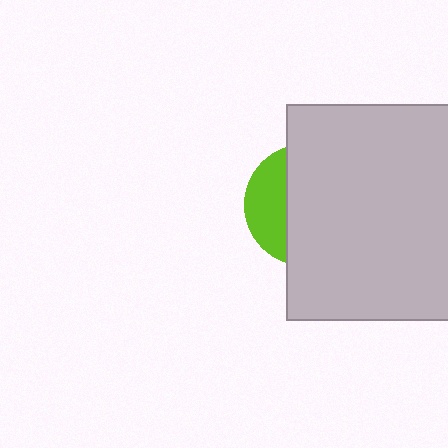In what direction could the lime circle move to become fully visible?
The lime circle could move left. That would shift it out from behind the light gray square entirely.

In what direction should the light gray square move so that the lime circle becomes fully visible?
The light gray square should move right. That is the shortest direction to clear the overlap and leave the lime circle fully visible.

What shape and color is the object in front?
The object in front is a light gray square.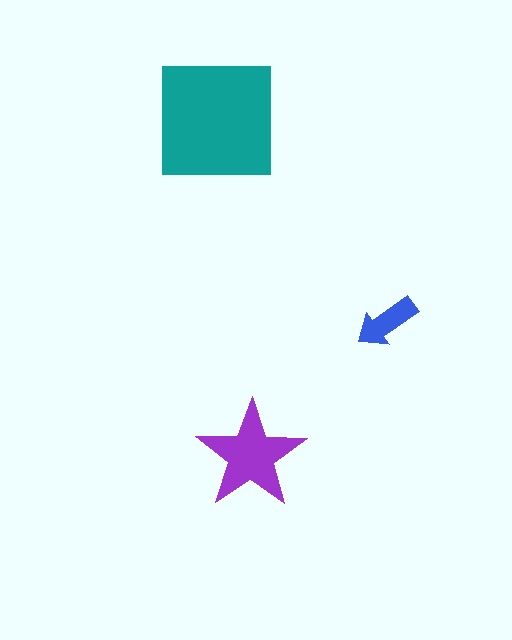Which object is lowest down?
The purple star is bottommost.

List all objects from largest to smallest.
The teal square, the purple star, the blue arrow.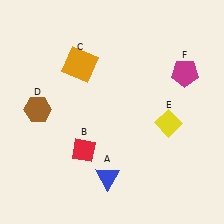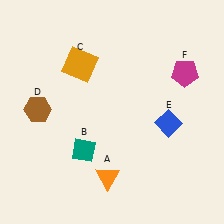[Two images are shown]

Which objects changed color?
A changed from blue to orange. B changed from red to teal. E changed from yellow to blue.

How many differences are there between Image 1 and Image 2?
There are 3 differences between the two images.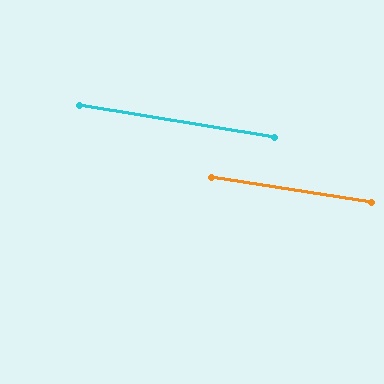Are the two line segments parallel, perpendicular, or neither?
Parallel — their directions differ by only 0.8°.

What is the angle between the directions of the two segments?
Approximately 1 degree.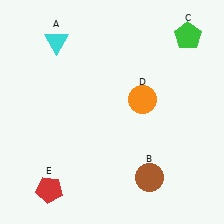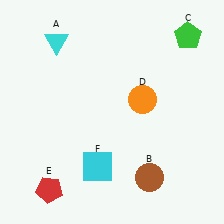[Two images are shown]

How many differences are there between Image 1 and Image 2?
There is 1 difference between the two images.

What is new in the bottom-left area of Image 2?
A cyan square (F) was added in the bottom-left area of Image 2.